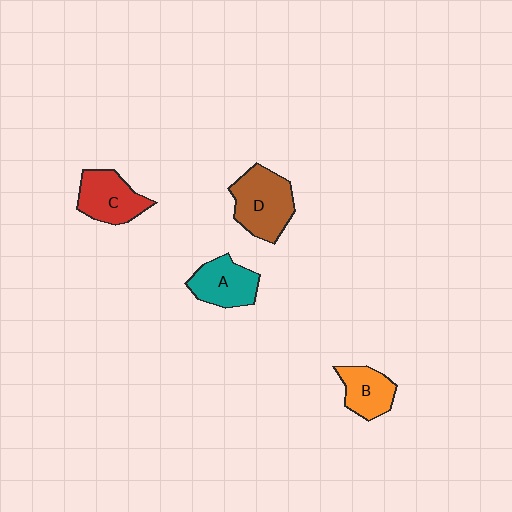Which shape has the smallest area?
Shape B (orange).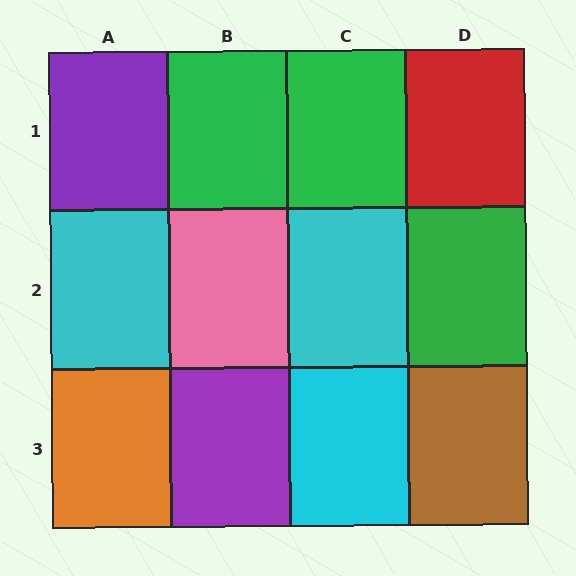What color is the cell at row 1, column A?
Purple.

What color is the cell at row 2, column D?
Green.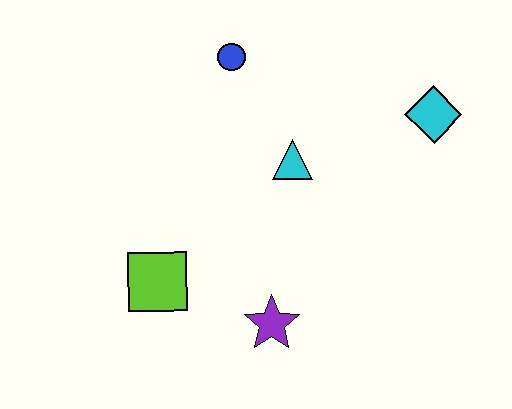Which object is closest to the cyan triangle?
The blue circle is closest to the cyan triangle.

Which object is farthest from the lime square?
The cyan diamond is farthest from the lime square.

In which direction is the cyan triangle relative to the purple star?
The cyan triangle is above the purple star.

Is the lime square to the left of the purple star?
Yes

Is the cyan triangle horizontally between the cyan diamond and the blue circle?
Yes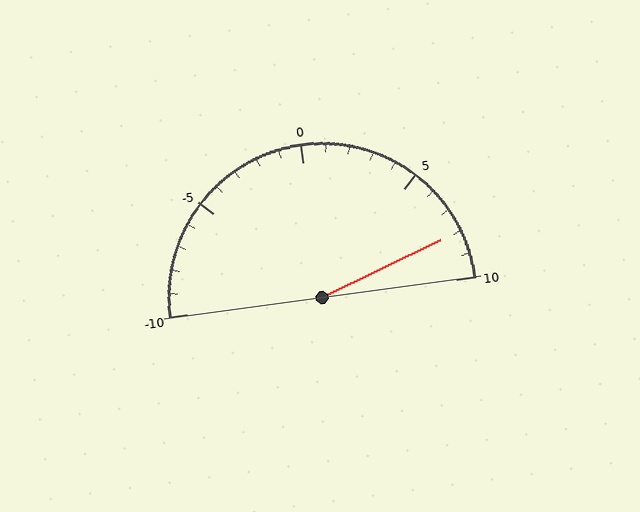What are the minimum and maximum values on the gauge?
The gauge ranges from -10 to 10.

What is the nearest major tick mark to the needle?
The nearest major tick mark is 10.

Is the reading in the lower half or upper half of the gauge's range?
The reading is in the upper half of the range (-10 to 10).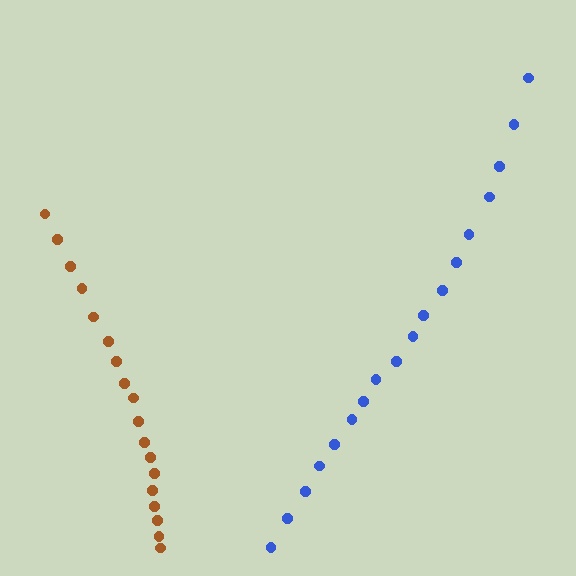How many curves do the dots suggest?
There are 2 distinct paths.